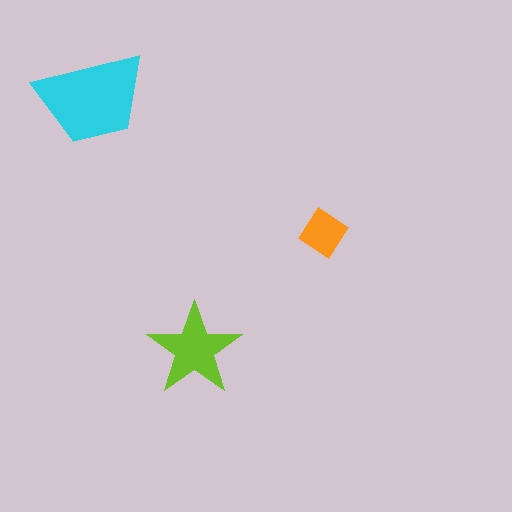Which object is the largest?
The cyan trapezoid.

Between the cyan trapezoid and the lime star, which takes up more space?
The cyan trapezoid.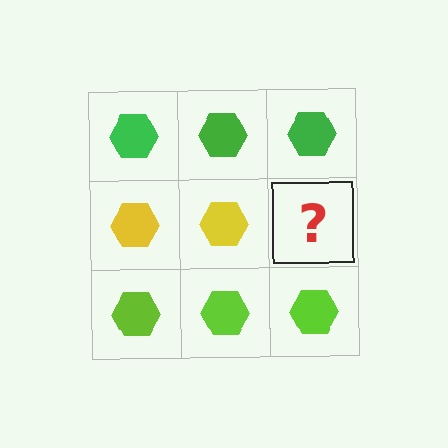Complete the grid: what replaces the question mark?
The question mark should be replaced with a yellow hexagon.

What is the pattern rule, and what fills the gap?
The rule is that each row has a consistent color. The gap should be filled with a yellow hexagon.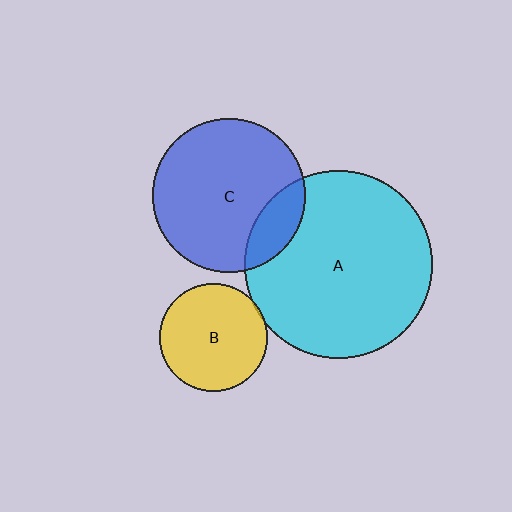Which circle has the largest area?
Circle A (cyan).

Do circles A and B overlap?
Yes.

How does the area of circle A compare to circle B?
Approximately 3.0 times.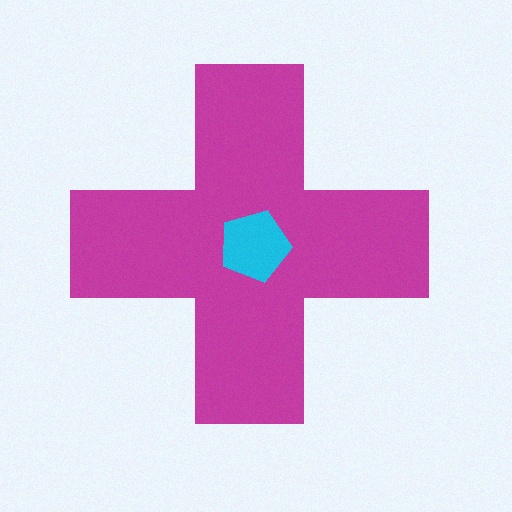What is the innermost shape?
The cyan pentagon.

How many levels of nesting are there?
2.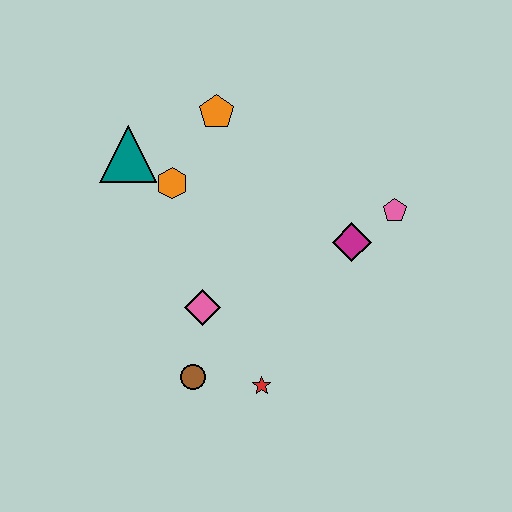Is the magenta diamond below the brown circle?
No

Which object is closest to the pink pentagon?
The magenta diamond is closest to the pink pentagon.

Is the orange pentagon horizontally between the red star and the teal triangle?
Yes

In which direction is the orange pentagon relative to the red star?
The orange pentagon is above the red star.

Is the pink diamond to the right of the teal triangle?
Yes